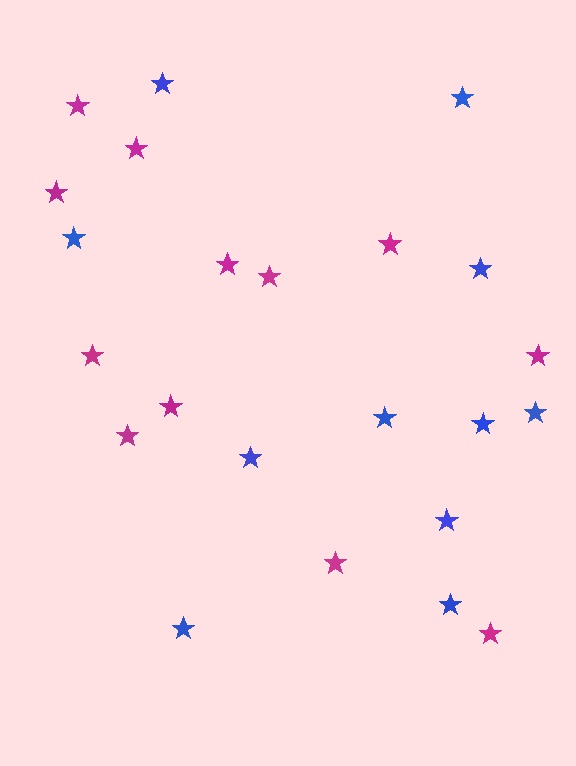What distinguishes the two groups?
There are 2 groups: one group of magenta stars (12) and one group of blue stars (11).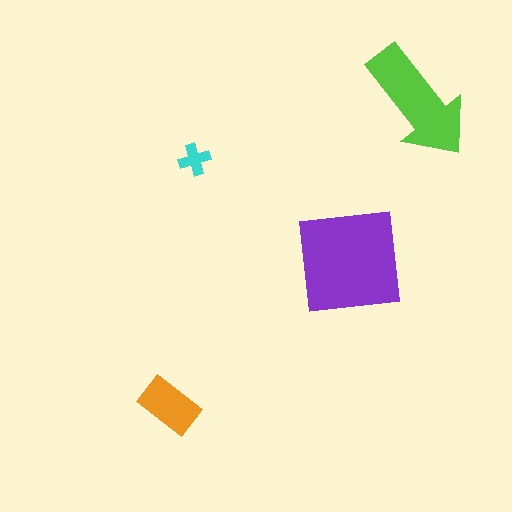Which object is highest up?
The lime arrow is topmost.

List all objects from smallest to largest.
The cyan cross, the orange rectangle, the lime arrow, the purple square.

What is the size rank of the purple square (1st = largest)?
1st.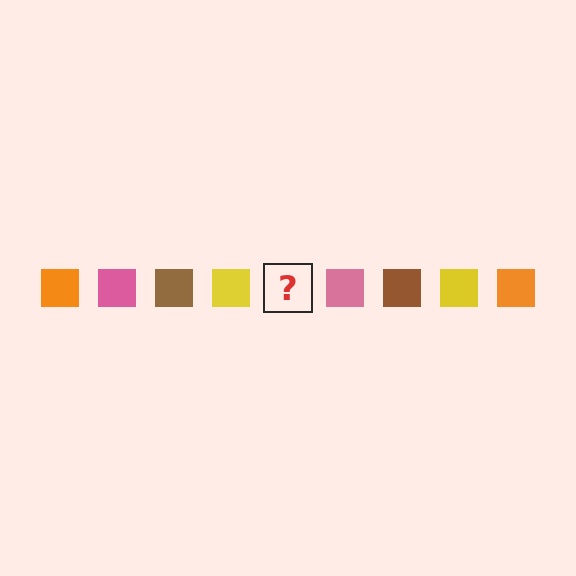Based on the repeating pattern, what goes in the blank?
The blank should be an orange square.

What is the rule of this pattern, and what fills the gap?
The rule is that the pattern cycles through orange, pink, brown, yellow squares. The gap should be filled with an orange square.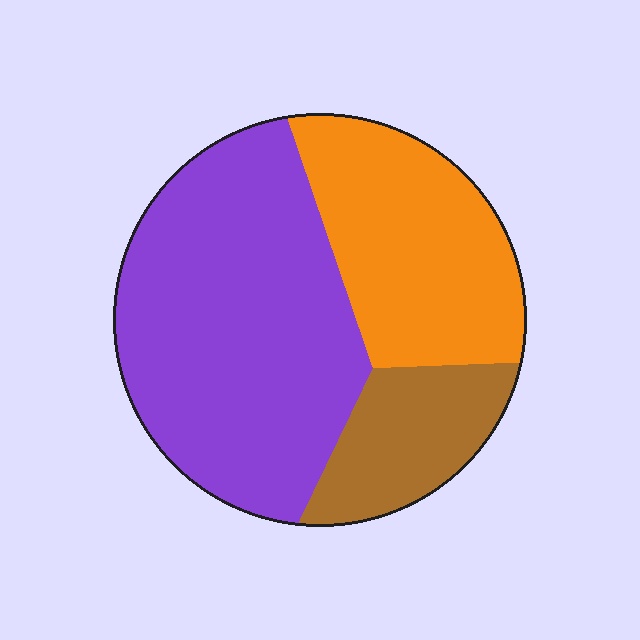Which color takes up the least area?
Brown, at roughly 15%.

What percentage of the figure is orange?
Orange takes up about one third (1/3) of the figure.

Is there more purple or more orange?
Purple.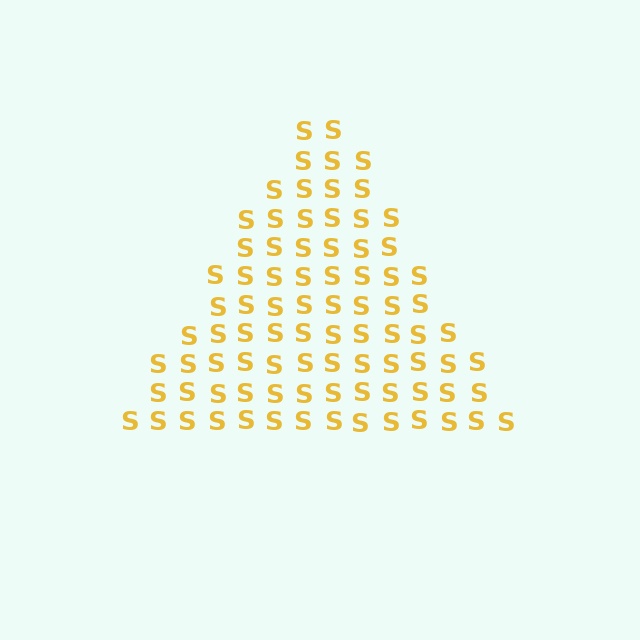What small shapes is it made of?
It is made of small letter S's.